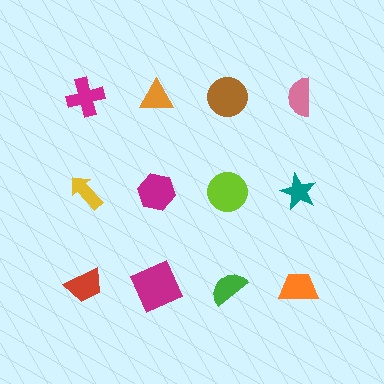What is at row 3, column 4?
An orange trapezoid.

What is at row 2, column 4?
A teal star.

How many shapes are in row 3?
4 shapes.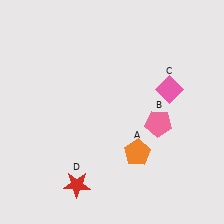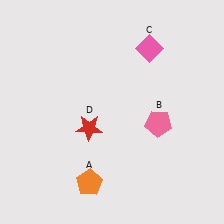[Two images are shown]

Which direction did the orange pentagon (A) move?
The orange pentagon (A) moved left.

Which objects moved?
The objects that moved are: the orange pentagon (A), the pink diamond (C), the red star (D).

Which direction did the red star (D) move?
The red star (D) moved up.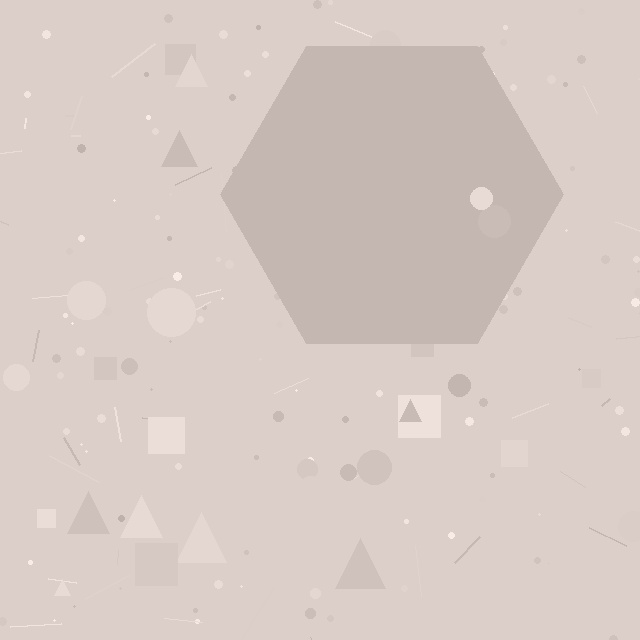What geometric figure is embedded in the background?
A hexagon is embedded in the background.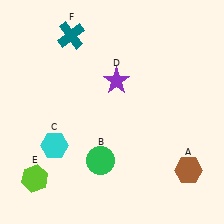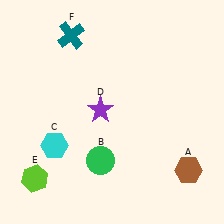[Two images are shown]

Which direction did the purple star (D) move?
The purple star (D) moved down.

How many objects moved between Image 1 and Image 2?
1 object moved between the two images.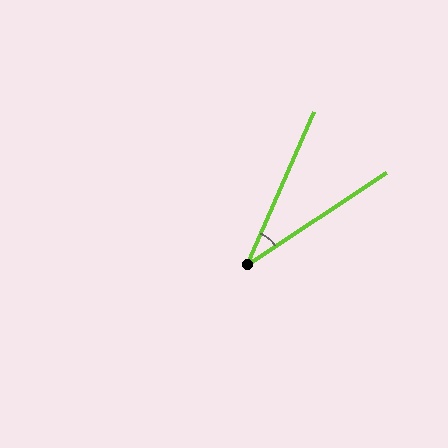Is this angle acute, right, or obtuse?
It is acute.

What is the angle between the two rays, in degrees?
Approximately 33 degrees.